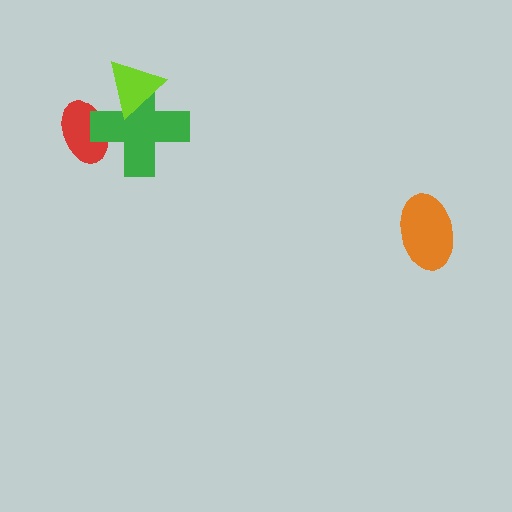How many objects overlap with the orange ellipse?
0 objects overlap with the orange ellipse.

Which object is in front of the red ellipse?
The green cross is in front of the red ellipse.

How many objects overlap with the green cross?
2 objects overlap with the green cross.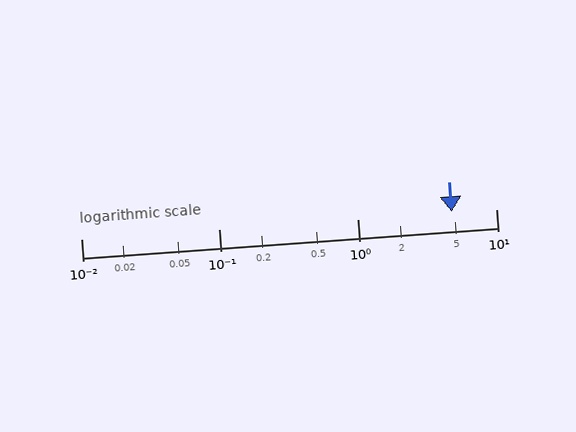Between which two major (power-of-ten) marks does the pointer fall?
The pointer is between 1 and 10.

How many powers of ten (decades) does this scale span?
The scale spans 3 decades, from 0.01 to 10.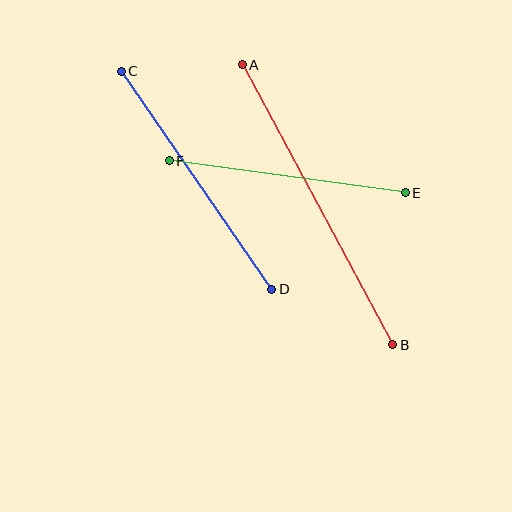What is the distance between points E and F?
The distance is approximately 238 pixels.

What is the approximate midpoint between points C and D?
The midpoint is at approximately (196, 180) pixels.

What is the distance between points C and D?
The distance is approximately 264 pixels.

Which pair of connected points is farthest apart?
Points A and B are farthest apart.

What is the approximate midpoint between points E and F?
The midpoint is at approximately (287, 177) pixels.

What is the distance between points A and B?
The distance is approximately 318 pixels.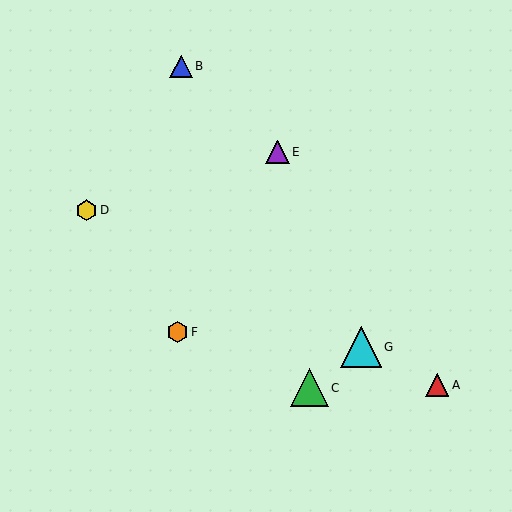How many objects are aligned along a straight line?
3 objects (A, D, G) are aligned along a straight line.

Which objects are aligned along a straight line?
Objects A, D, G are aligned along a straight line.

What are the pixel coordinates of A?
Object A is at (437, 385).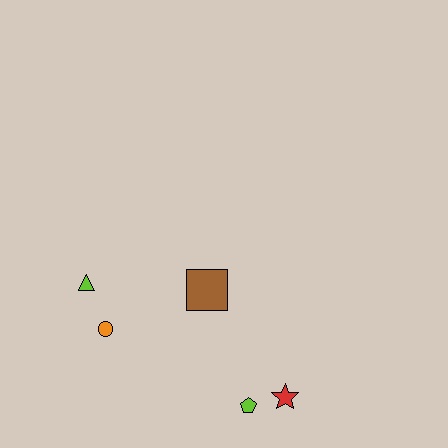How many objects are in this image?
There are 5 objects.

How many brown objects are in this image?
There is 1 brown object.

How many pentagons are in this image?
There is 1 pentagon.